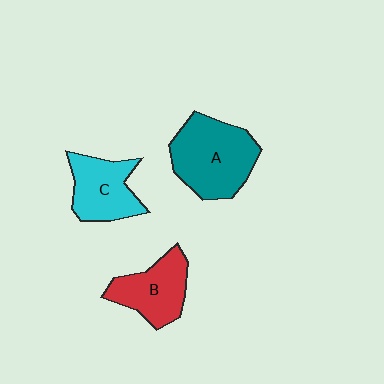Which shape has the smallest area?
Shape B (red).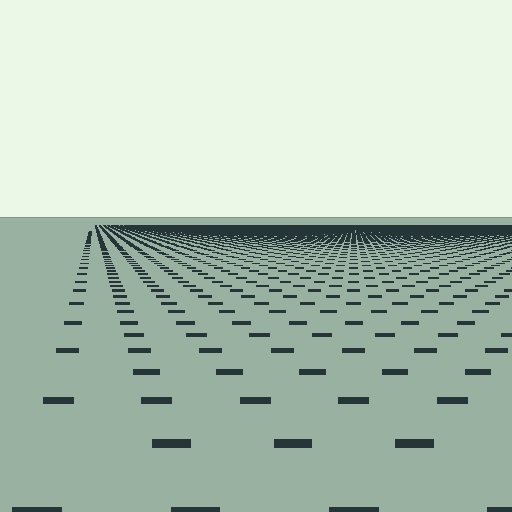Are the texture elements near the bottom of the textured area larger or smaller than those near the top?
Larger. Near the bottom, elements are closer to the viewer and appear at a bigger on-screen size.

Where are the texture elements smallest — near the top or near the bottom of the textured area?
Near the top.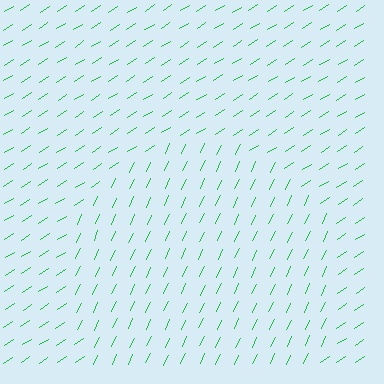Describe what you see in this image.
The image is filled with small green line segments. A circle region in the image has lines oriented differently from the surrounding lines, creating a visible texture boundary.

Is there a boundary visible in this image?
Yes, there is a texture boundary formed by a change in line orientation.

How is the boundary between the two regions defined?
The boundary is defined purely by a change in line orientation (approximately 32 degrees difference). All lines are the same color and thickness.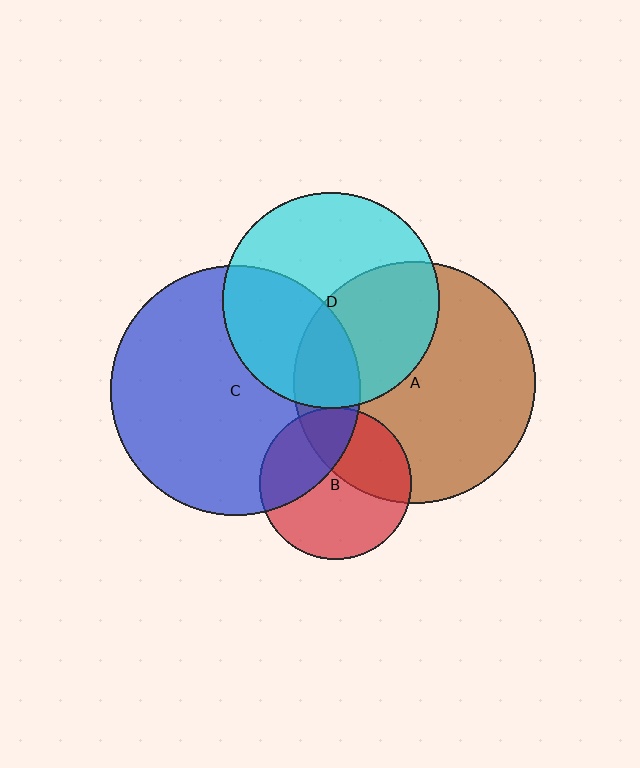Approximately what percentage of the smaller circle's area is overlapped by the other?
Approximately 35%.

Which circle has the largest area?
Circle C (blue).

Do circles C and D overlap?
Yes.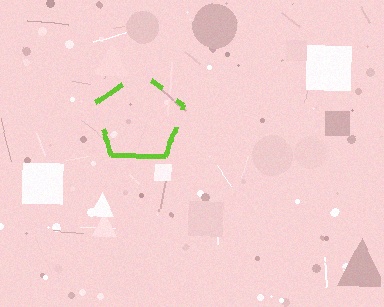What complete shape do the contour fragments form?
The contour fragments form a pentagon.